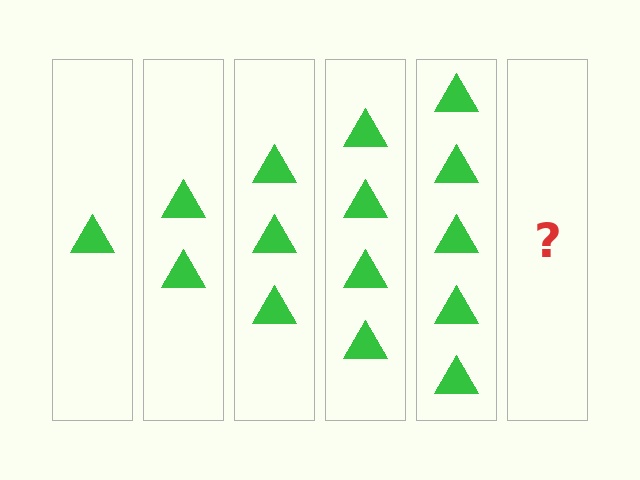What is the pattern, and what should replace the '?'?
The pattern is that each step adds one more triangle. The '?' should be 6 triangles.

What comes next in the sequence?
The next element should be 6 triangles.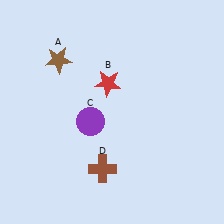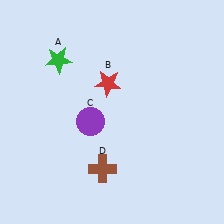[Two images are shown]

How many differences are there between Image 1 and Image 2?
There is 1 difference between the two images.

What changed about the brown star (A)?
In Image 1, A is brown. In Image 2, it changed to green.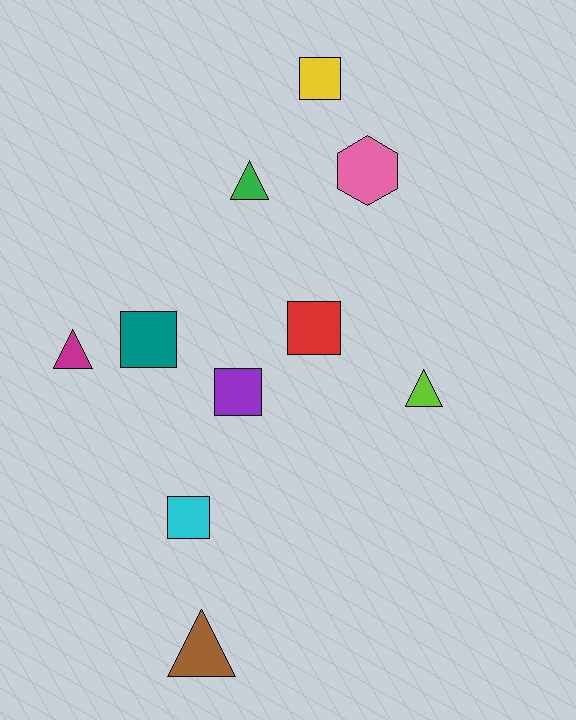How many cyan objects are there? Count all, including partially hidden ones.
There is 1 cyan object.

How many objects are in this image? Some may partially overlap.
There are 10 objects.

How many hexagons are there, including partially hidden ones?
There is 1 hexagon.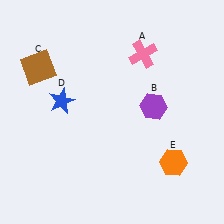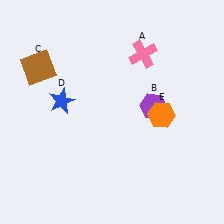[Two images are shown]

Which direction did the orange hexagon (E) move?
The orange hexagon (E) moved up.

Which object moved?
The orange hexagon (E) moved up.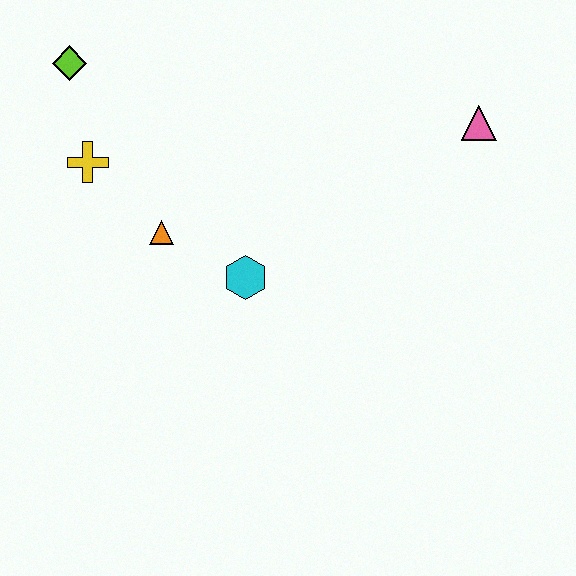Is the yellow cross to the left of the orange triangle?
Yes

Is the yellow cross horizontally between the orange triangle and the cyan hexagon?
No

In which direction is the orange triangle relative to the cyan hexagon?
The orange triangle is to the left of the cyan hexagon.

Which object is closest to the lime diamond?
The yellow cross is closest to the lime diamond.